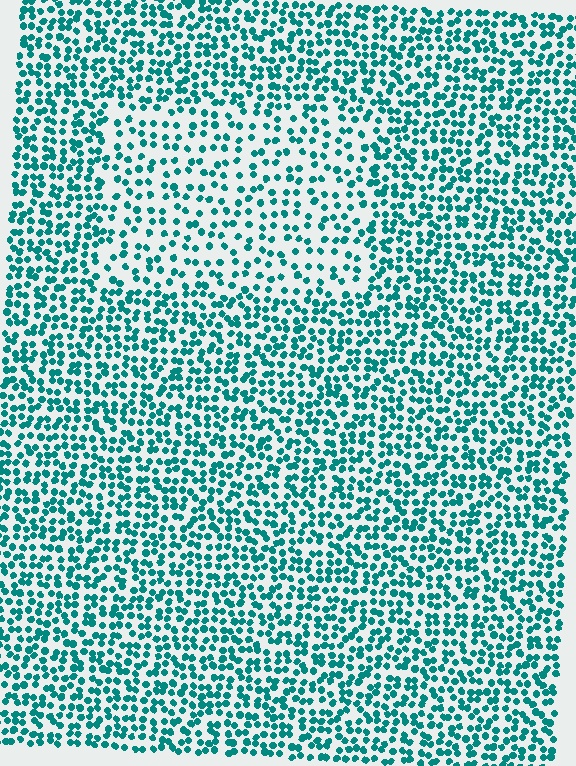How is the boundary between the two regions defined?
The boundary is defined by a change in element density (approximately 1.8x ratio). All elements are the same color, size, and shape.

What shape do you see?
I see a rectangle.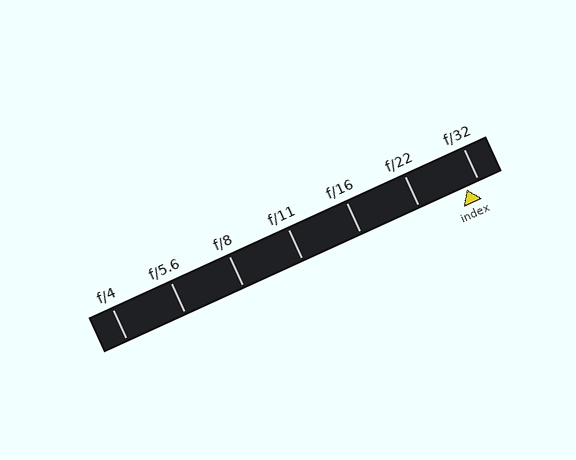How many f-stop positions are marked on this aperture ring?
There are 7 f-stop positions marked.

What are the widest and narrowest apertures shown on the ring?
The widest aperture shown is f/4 and the narrowest is f/32.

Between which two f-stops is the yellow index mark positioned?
The index mark is between f/22 and f/32.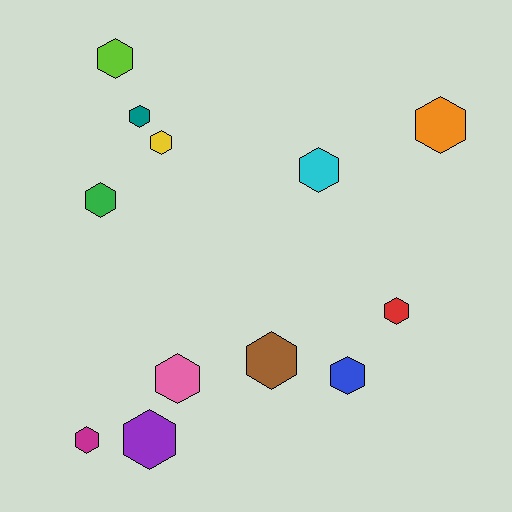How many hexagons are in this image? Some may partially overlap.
There are 12 hexagons.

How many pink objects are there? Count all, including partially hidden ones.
There is 1 pink object.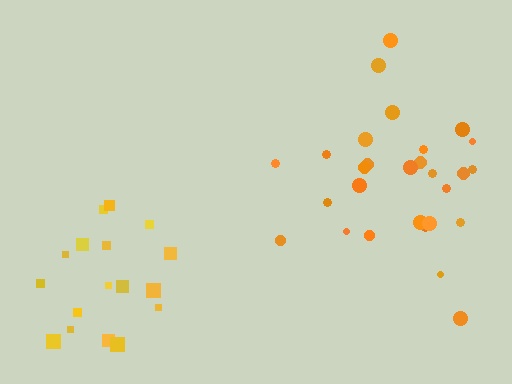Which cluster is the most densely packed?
Yellow.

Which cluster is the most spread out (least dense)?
Orange.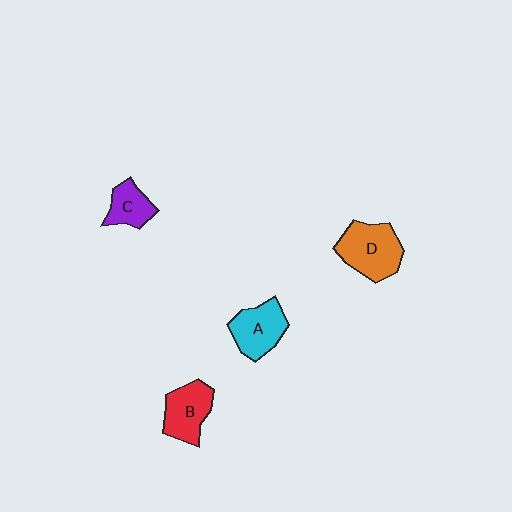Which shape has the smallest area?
Shape C (purple).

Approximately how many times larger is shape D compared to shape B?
Approximately 1.3 times.